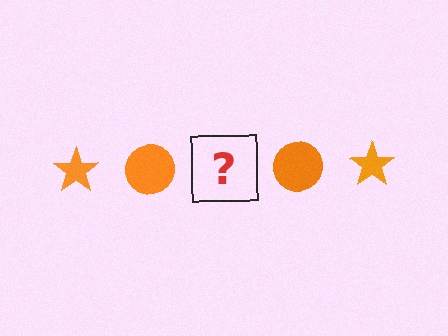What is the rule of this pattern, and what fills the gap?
The rule is that the pattern cycles through star, circle shapes in orange. The gap should be filled with an orange star.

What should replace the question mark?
The question mark should be replaced with an orange star.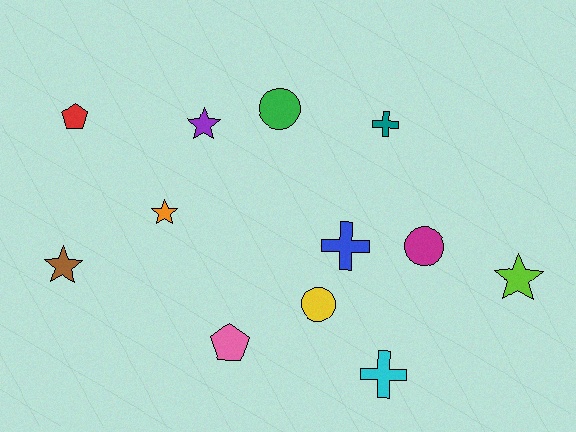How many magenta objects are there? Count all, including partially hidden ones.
There is 1 magenta object.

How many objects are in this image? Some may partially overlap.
There are 12 objects.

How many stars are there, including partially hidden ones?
There are 4 stars.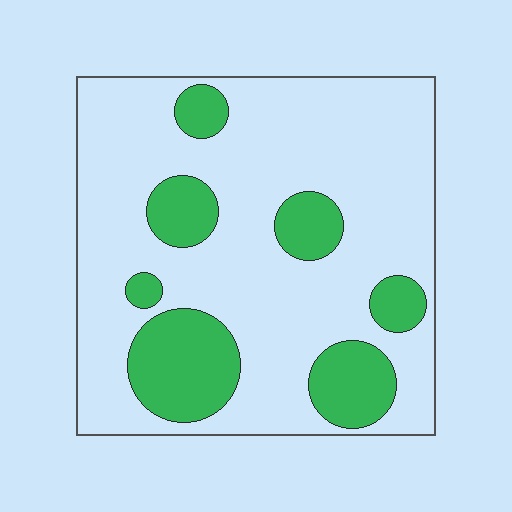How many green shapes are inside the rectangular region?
7.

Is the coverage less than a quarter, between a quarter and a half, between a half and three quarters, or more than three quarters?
Less than a quarter.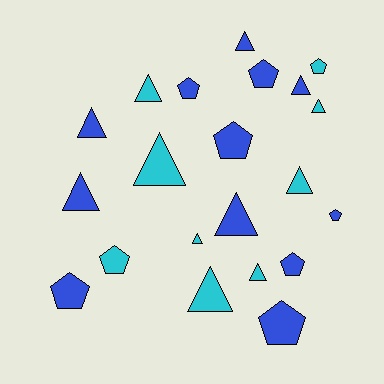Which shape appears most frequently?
Triangle, with 12 objects.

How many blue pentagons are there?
There are 7 blue pentagons.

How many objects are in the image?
There are 21 objects.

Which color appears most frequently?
Blue, with 12 objects.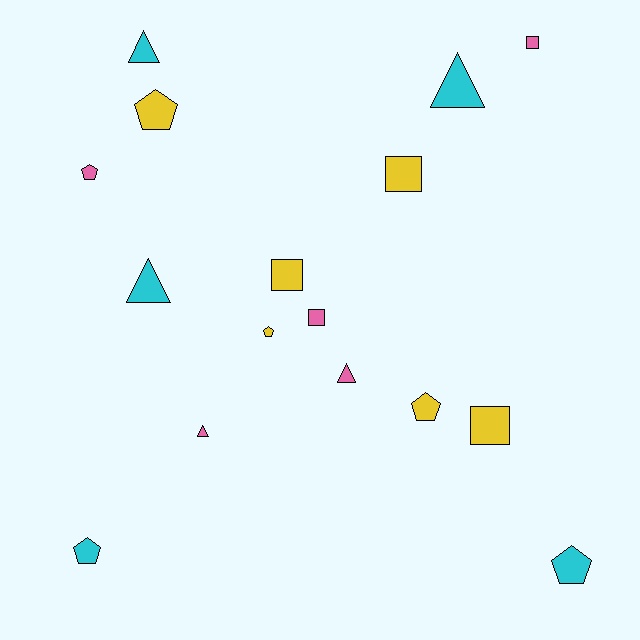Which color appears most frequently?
Yellow, with 6 objects.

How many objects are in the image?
There are 16 objects.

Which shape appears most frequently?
Pentagon, with 6 objects.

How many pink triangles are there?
There are 2 pink triangles.